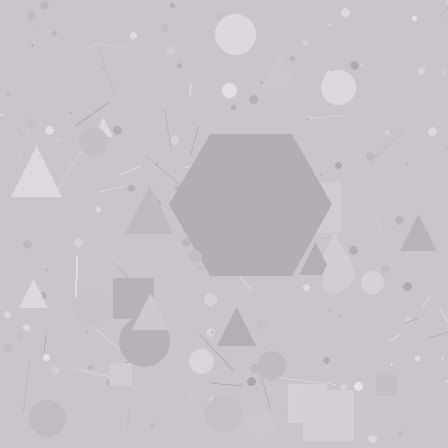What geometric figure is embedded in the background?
A hexagon is embedded in the background.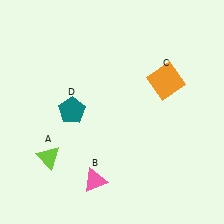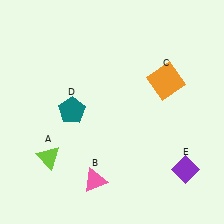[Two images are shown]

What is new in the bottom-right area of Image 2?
A purple diamond (E) was added in the bottom-right area of Image 2.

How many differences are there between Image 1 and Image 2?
There is 1 difference between the two images.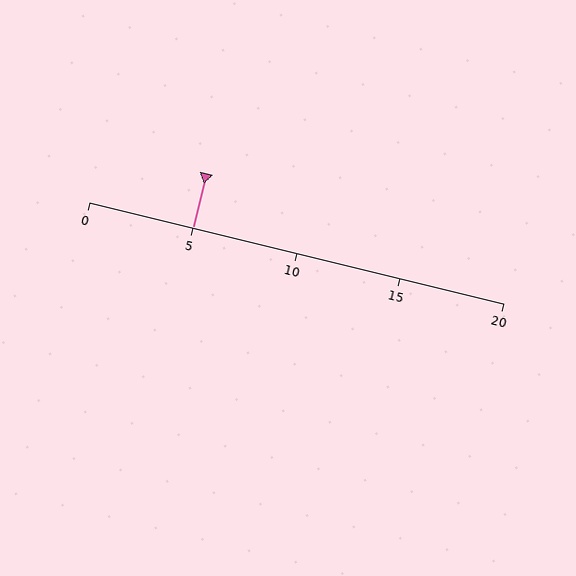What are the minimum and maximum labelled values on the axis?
The axis runs from 0 to 20.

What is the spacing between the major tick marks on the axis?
The major ticks are spaced 5 apart.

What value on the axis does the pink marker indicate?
The marker indicates approximately 5.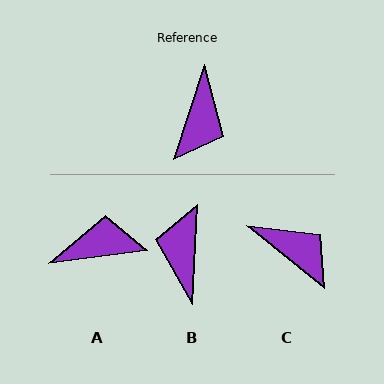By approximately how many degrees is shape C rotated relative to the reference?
Approximately 69 degrees counter-clockwise.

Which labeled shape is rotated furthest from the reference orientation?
B, about 165 degrees away.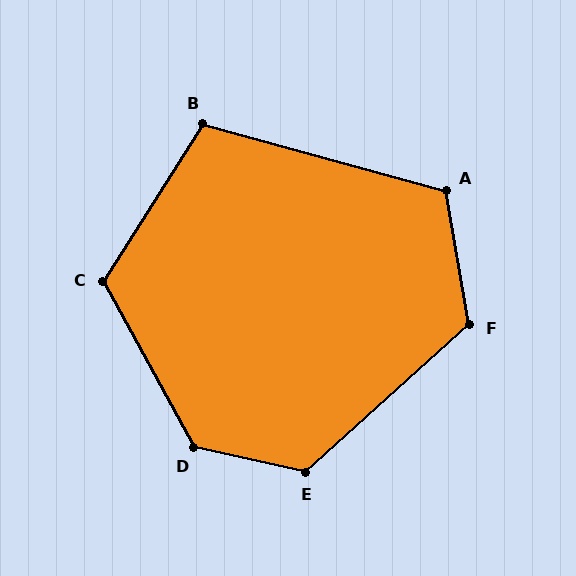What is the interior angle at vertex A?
Approximately 116 degrees (obtuse).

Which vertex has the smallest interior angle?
B, at approximately 107 degrees.